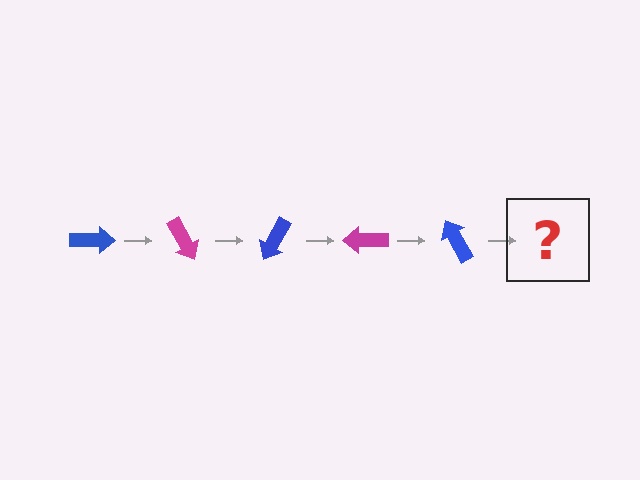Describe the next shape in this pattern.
It should be a magenta arrow, rotated 300 degrees from the start.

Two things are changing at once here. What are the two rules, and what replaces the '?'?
The two rules are that it rotates 60 degrees each step and the color cycles through blue and magenta. The '?' should be a magenta arrow, rotated 300 degrees from the start.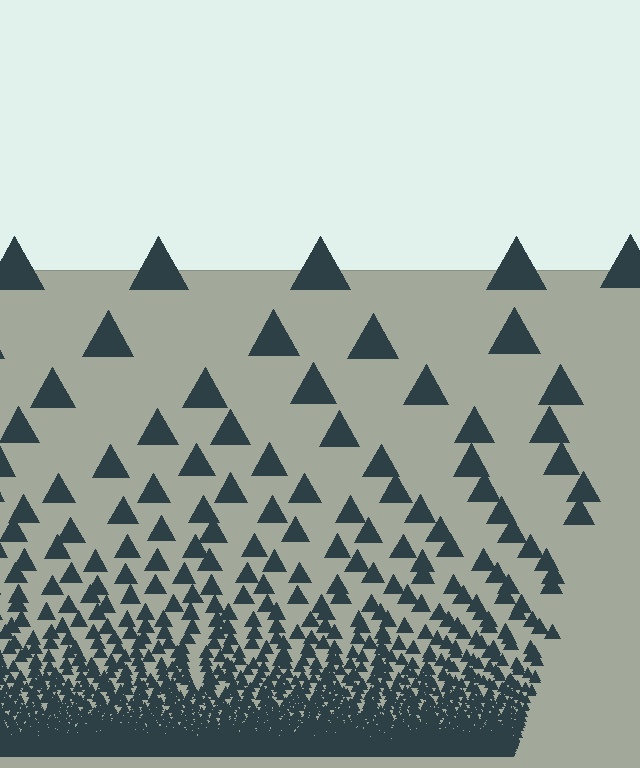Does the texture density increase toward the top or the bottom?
Density increases toward the bottom.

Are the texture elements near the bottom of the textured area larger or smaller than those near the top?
Smaller. The gradient is inverted — elements near the bottom are smaller and denser.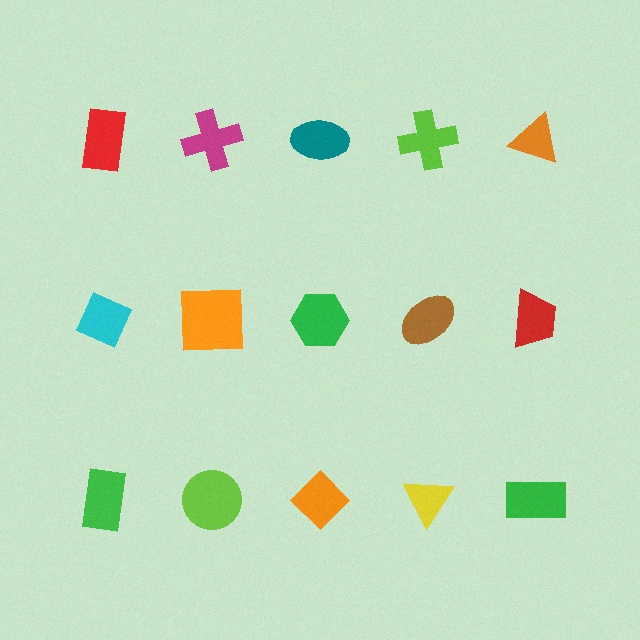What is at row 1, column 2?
A magenta cross.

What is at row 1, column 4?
A lime cross.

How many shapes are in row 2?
5 shapes.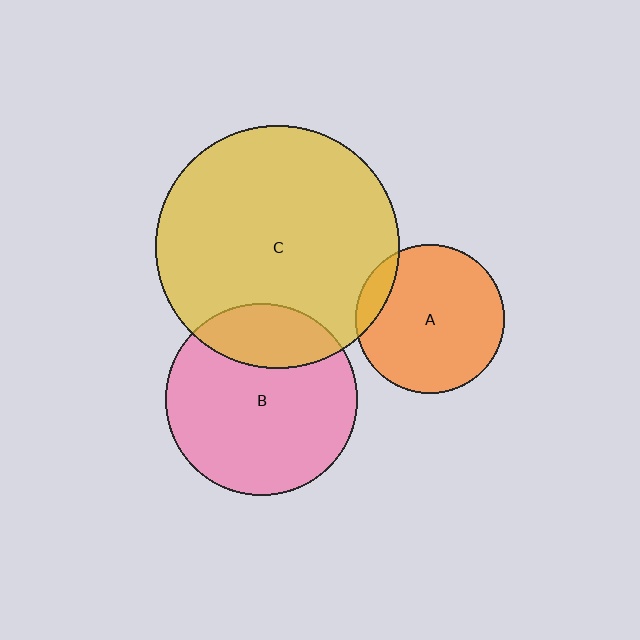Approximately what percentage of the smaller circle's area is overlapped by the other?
Approximately 10%.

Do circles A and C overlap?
Yes.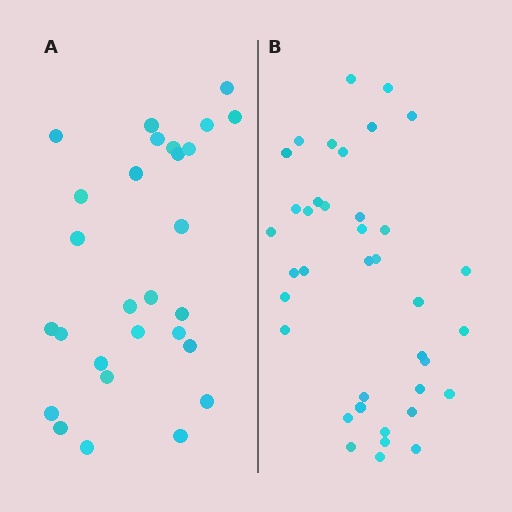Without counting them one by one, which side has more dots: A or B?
Region B (the right region) has more dots.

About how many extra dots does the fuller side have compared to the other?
Region B has roughly 10 or so more dots than region A.